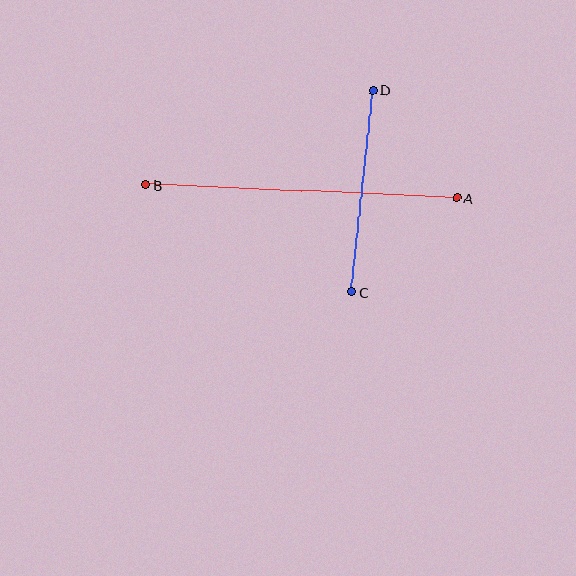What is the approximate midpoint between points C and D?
The midpoint is at approximately (362, 191) pixels.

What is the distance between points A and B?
The distance is approximately 311 pixels.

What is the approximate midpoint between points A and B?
The midpoint is at approximately (301, 191) pixels.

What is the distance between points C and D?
The distance is approximately 203 pixels.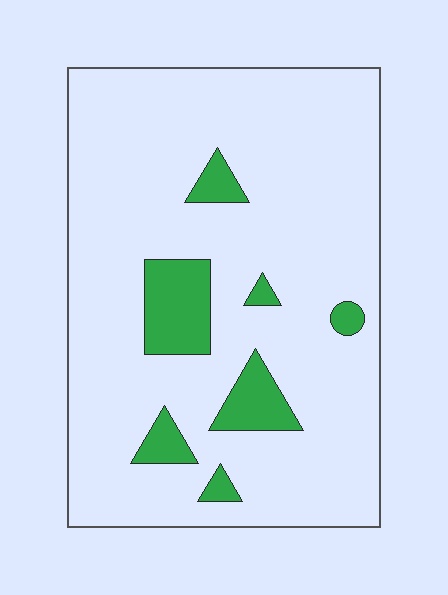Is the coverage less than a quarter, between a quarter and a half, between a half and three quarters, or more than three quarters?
Less than a quarter.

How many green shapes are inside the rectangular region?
7.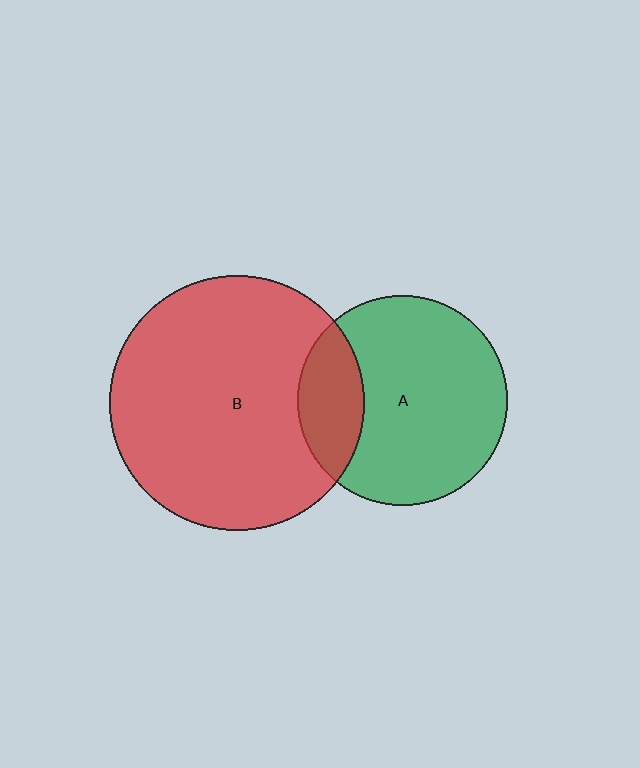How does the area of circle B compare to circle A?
Approximately 1.5 times.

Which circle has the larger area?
Circle B (red).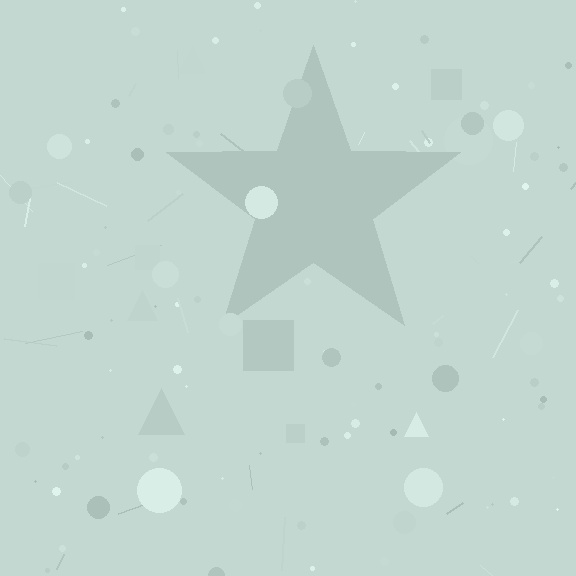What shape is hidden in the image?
A star is hidden in the image.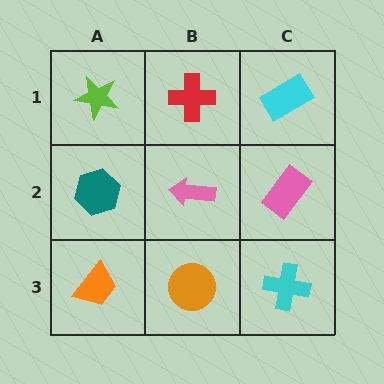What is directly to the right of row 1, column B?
A cyan rectangle.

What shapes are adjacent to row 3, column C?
A pink rectangle (row 2, column C), an orange circle (row 3, column B).